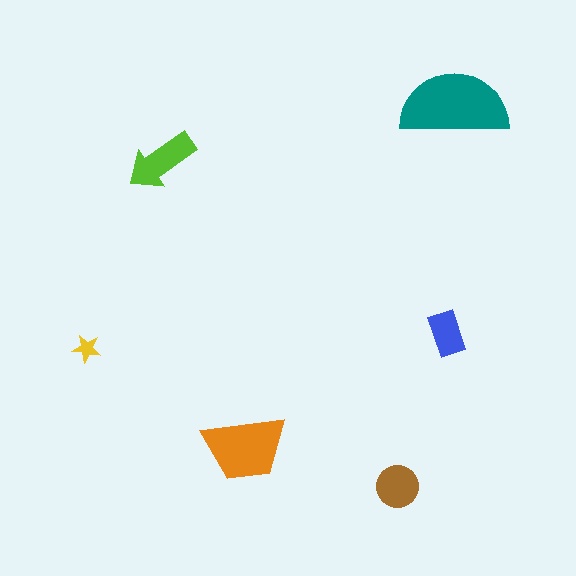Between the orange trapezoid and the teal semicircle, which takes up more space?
The teal semicircle.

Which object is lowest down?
The brown circle is bottommost.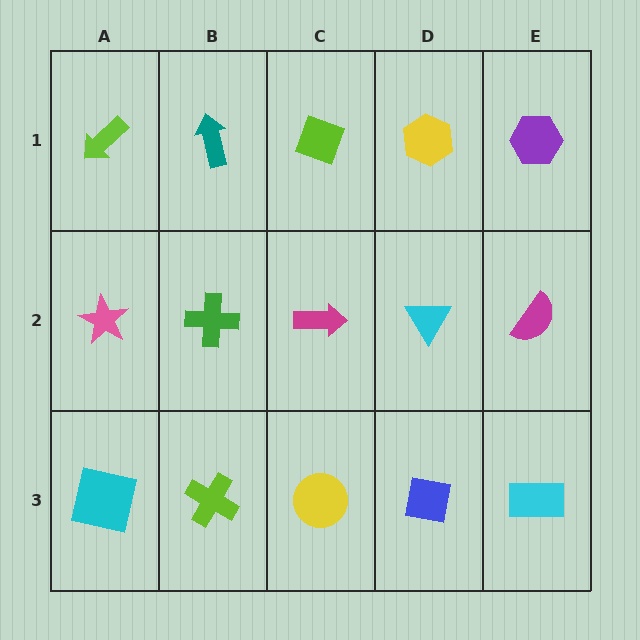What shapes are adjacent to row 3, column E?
A magenta semicircle (row 2, column E), a blue square (row 3, column D).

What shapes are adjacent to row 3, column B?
A green cross (row 2, column B), a cyan square (row 3, column A), a yellow circle (row 3, column C).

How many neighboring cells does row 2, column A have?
3.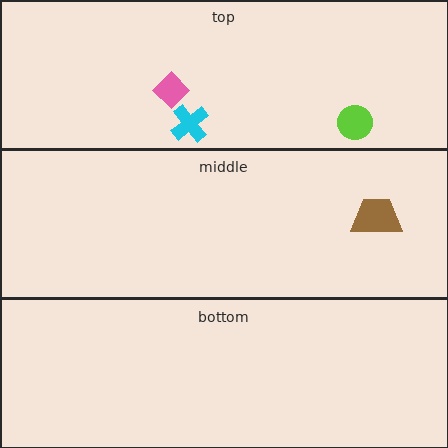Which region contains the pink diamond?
The top region.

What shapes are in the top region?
The pink diamond, the lime circle, the cyan cross.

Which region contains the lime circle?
The top region.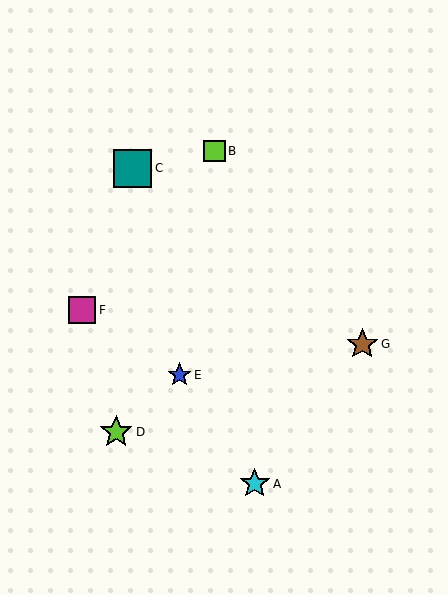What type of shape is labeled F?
Shape F is a magenta square.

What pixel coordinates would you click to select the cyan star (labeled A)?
Click at (255, 484) to select the cyan star A.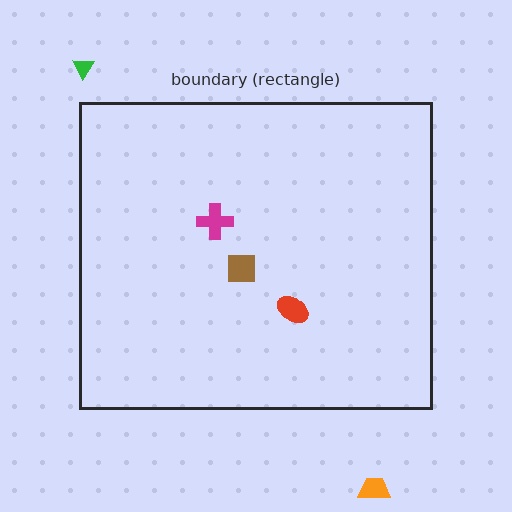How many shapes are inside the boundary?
3 inside, 2 outside.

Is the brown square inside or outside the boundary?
Inside.